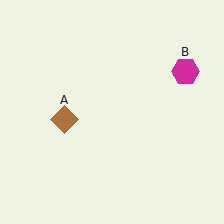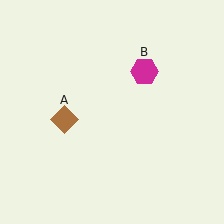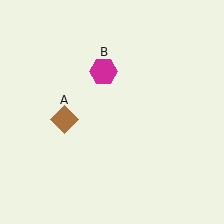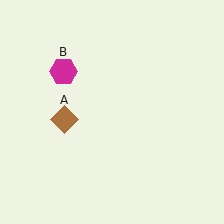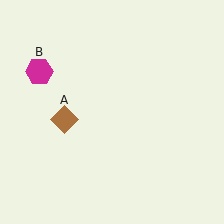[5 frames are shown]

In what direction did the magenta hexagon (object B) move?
The magenta hexagon (object B) moved left.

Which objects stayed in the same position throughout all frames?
Brown diamond (object A) remained stationary.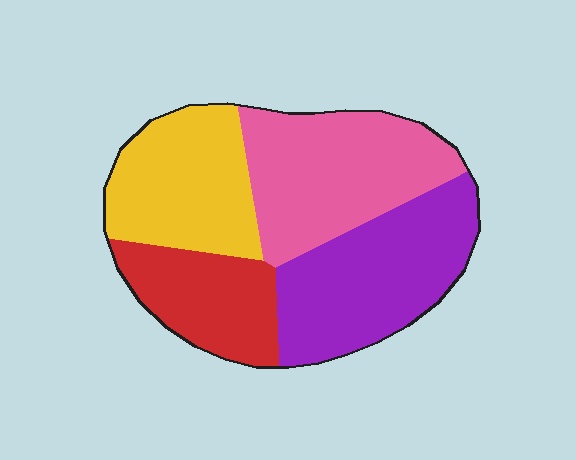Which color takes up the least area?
Red, at roughly 20%.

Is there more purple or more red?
Purple.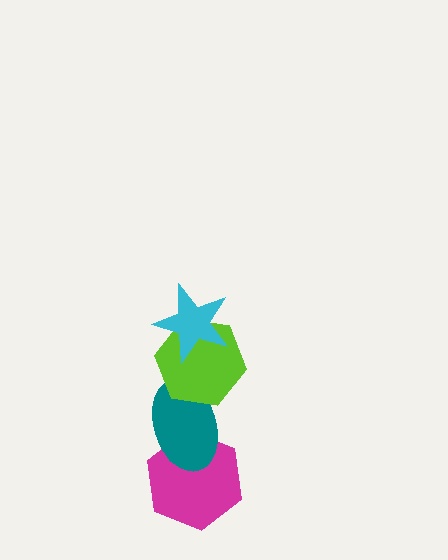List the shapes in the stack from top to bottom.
From top to bottom: the cyan star, the lime hexagon, the teal ellipse, the magenta hexagon.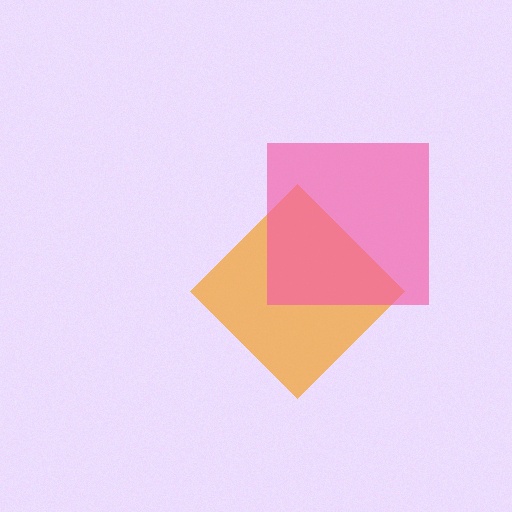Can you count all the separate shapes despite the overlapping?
Yes, there are 2 separate shapes.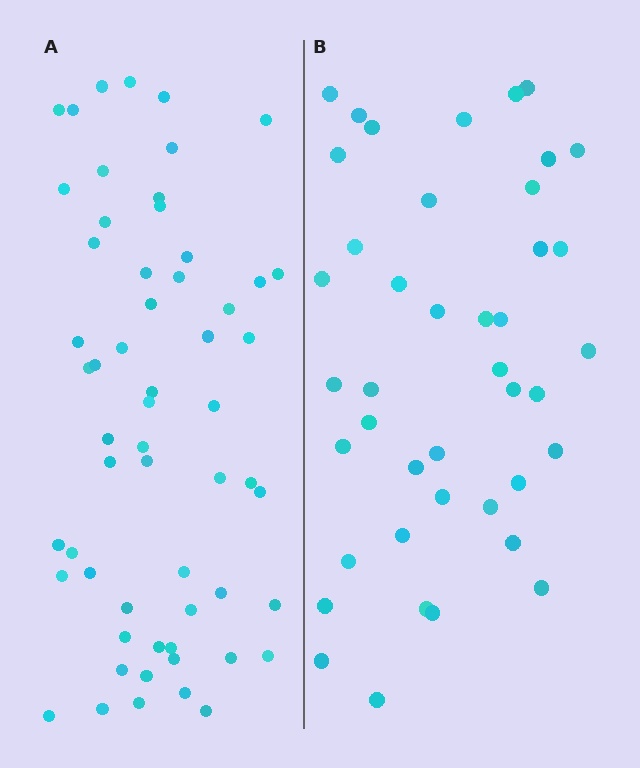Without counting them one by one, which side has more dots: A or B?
Region A (the left region) has more dots.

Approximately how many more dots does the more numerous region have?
Region A has approximately 15 more dots than region B.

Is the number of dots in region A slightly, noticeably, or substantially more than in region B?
Region A has noticeably more, but not dramatically so. The ratio is roughly 1.4 to 1.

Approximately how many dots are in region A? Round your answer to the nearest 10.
About 60 dots. (The exact count is 58, which rounds to 60.)